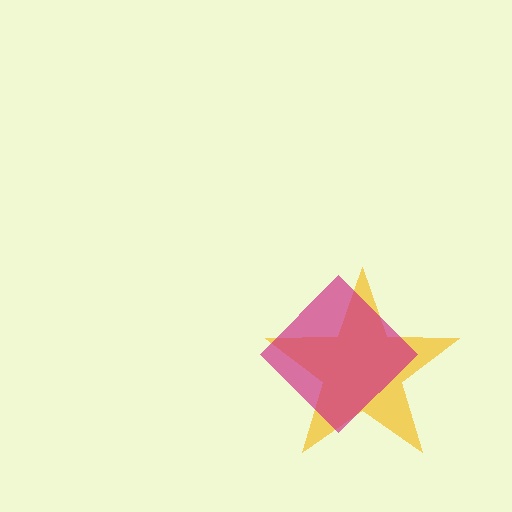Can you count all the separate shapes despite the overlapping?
Yes, there are 2 separate shapes.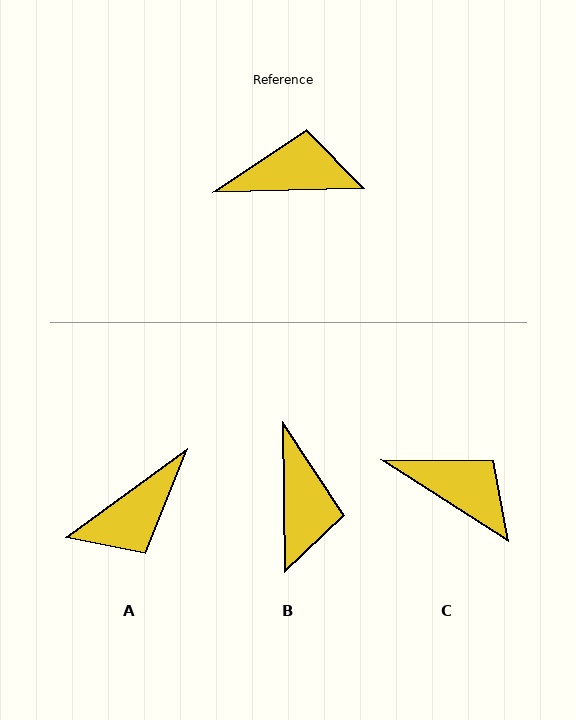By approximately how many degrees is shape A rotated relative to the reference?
Approximately 145 degrees clockwise.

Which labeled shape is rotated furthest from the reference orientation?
A, about 145 degrees away.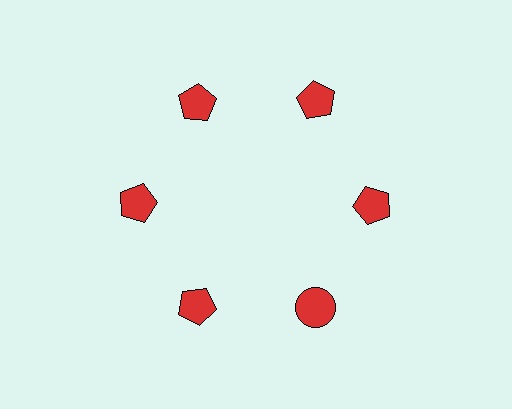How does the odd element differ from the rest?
It has a different shape: circle instead of pentagon.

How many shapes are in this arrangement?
There are 6 shapes arranged in a ring pattern.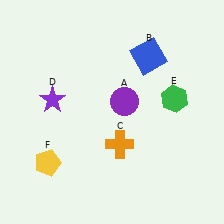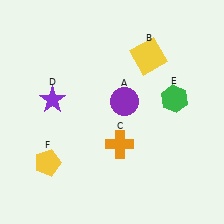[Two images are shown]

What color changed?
The square (B) changed from blue in Image 1 to yellow in Image 2.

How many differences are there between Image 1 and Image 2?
There is 1 difference between the two images.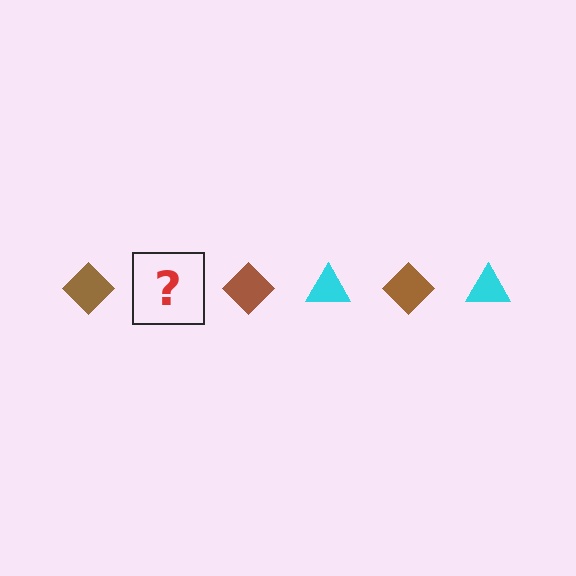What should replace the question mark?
The question mark should be replaced with a cyan triangle.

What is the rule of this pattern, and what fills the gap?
The rule is that the pattern alternates between brown diamond and cyan triangle. The gap should be filled with a cyan triangle.